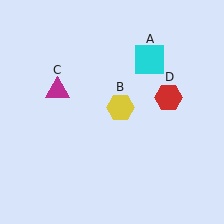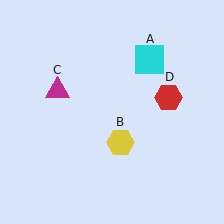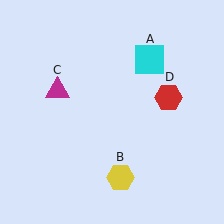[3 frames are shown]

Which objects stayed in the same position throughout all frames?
Cyan square (object A) and magenta triangle (object C) and red hexagon (object D) remained stationary.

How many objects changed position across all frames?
1 object changed position: yellow hexagon (object B).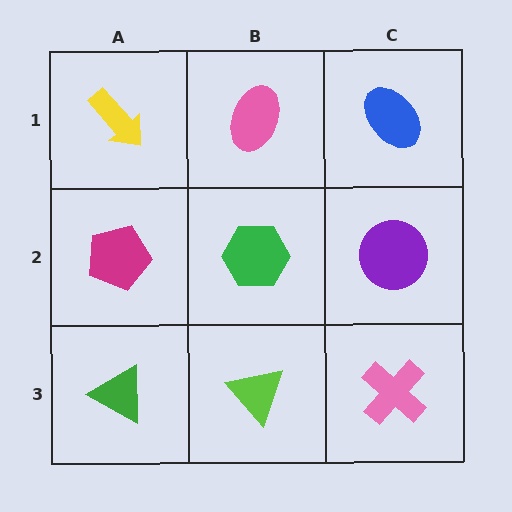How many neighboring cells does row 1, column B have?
3.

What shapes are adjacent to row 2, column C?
A blue ellipse (row 1, column C), a pink cross (row 3, column C), a green hexagon (row 2, column B).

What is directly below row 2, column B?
A lime triangle.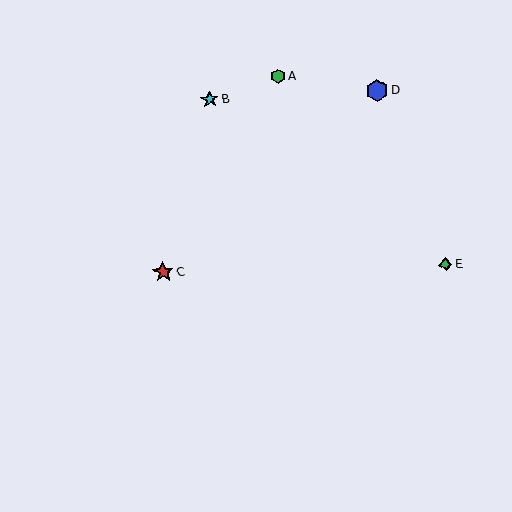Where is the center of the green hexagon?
The center of the green hexagon is at (278, 76).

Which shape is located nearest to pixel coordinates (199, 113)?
The cyan star (labeled B) at (210, 99) is nearest to that location.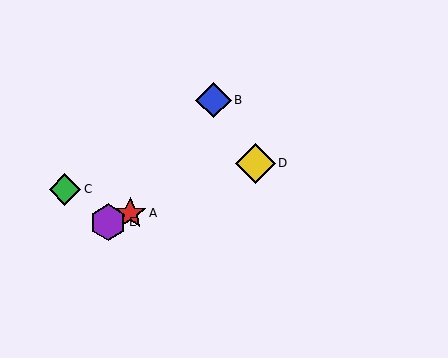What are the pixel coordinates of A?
Object A is at (130, 213).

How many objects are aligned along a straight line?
3 objects (A, D, E) are aligned along a straight line.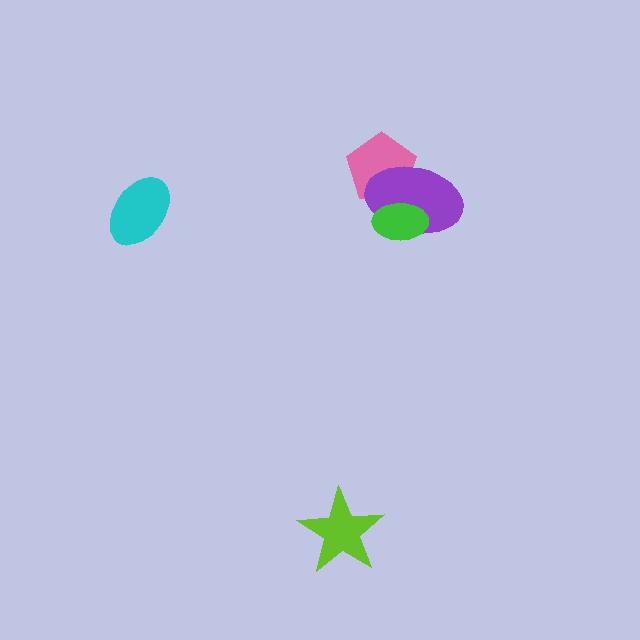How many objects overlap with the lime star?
0 objects overlap with the lime star.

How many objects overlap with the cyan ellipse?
0 objects overlap with the cyan ellipse.